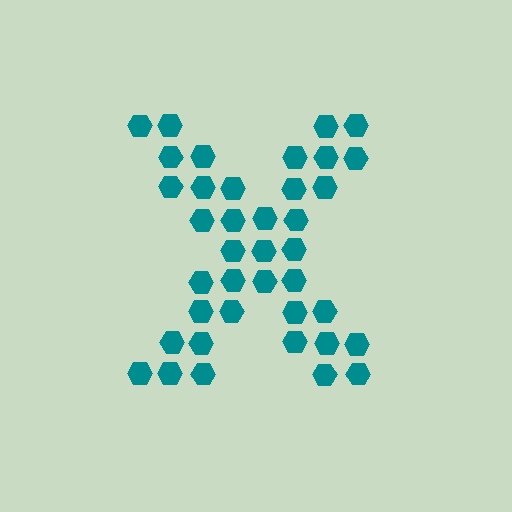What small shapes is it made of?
It is made of small hexagons.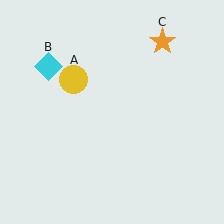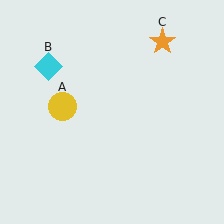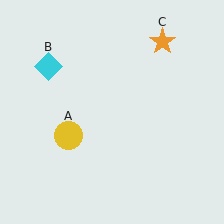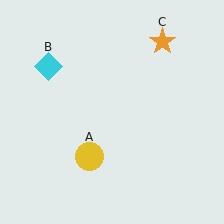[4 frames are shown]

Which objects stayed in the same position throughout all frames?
Cyan diamond (object B) and orange star (object C) remained stationary.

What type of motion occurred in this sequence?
The yellow circle (object A) rotated counterclockwise around the center of the scene.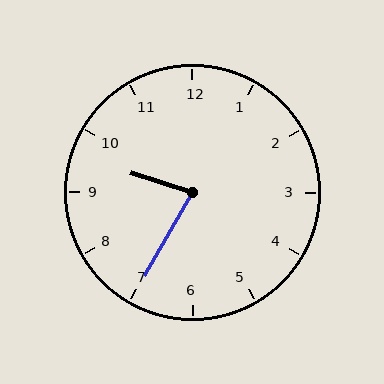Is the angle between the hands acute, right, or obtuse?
It is acute.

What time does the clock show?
9:35.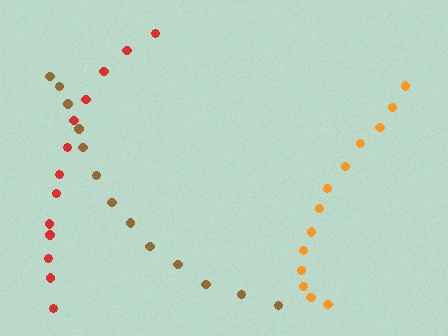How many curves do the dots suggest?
There are 3 distinct paths.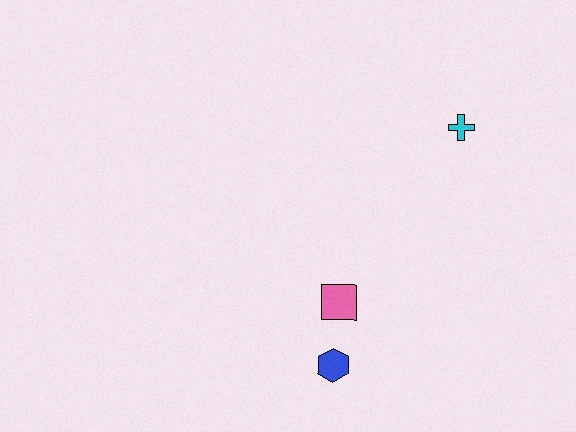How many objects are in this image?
There are 3 objects.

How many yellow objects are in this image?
There are no yellow objects.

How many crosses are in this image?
There is 1 cross.